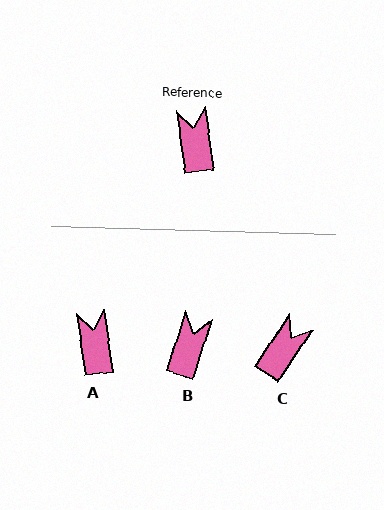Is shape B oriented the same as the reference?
No, it is off by about 25 degrees.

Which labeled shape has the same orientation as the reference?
A.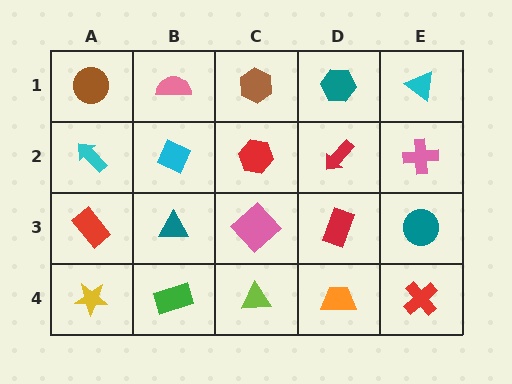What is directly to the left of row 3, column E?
A red rectangle.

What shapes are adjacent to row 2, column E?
A cyan triangle (row 1, column E), a teal circle (row 3, column E), a red arrow (row 2, column D).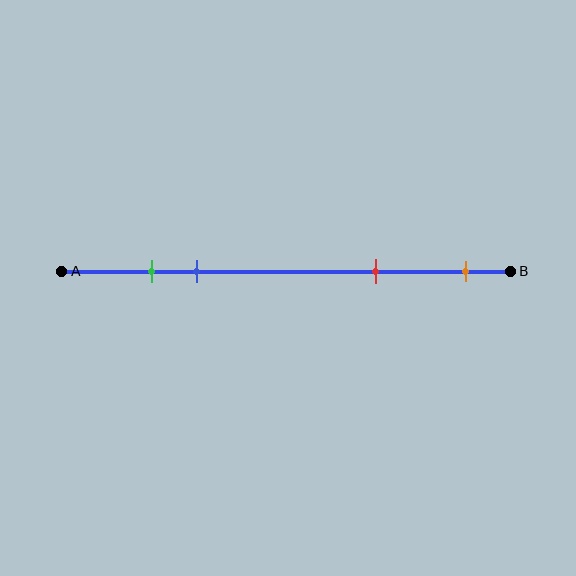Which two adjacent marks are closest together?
The green and blue marks are the closest adjacent pair.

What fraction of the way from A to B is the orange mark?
The orange mark is approximately 90% (0.9) of the way from A to B.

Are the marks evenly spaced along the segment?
No, the marks are not evenly spaced.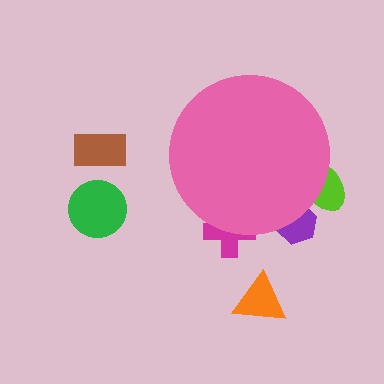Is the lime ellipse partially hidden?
Yes, the lime ellipse is partially hidden behind the pink circle.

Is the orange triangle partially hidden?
No, the orange triangle is fully visible.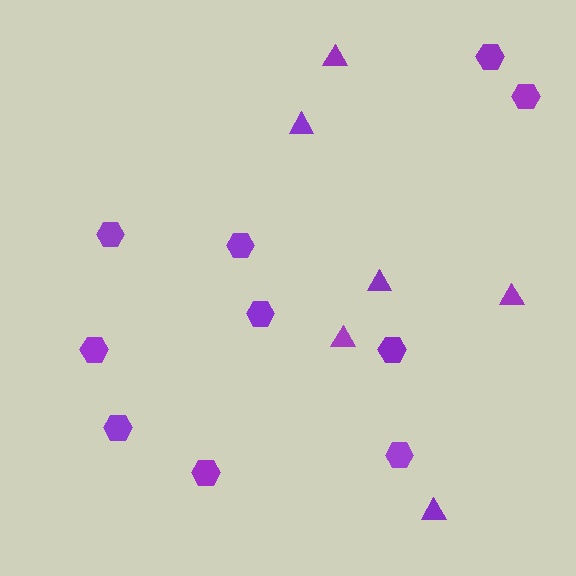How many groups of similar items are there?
There are 2 groups: one group of hexagons (10) and one group of triangles (6).